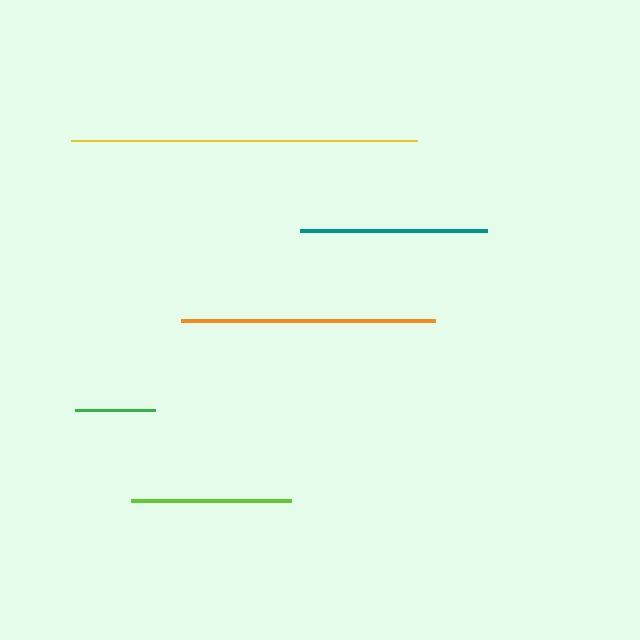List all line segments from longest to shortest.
From longest to shortest: yellow, orange, teal, lime, green.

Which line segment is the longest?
The yellow line is the longest at approximately 346 pixels.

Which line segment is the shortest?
The green line is the shortest at approximately 81 pixels.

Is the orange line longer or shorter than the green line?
The orange line is longer than the green line.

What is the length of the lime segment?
The lime segment is approximately 160 pixels long.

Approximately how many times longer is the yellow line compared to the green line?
The yellow line is approximately 4.3 times the length of the green line.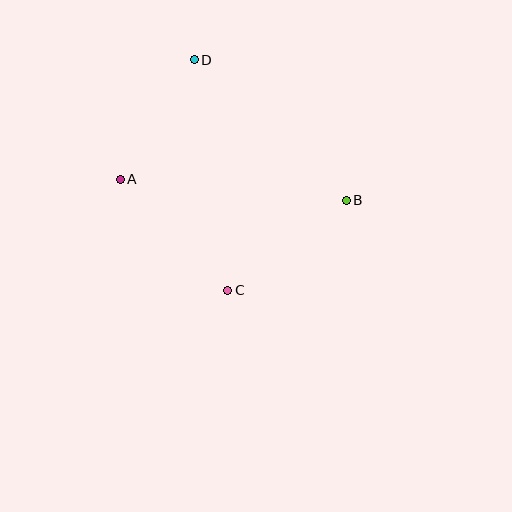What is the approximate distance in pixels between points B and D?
The distance between B and D is approximately 207 pixels.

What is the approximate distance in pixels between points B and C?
The distance between B and C is approximately 149 pixels.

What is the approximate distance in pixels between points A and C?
The distance between A and C is approximately 154 pixels.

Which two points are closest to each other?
Points A and D are closest to each other.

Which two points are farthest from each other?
Points C and D are farthest from each other.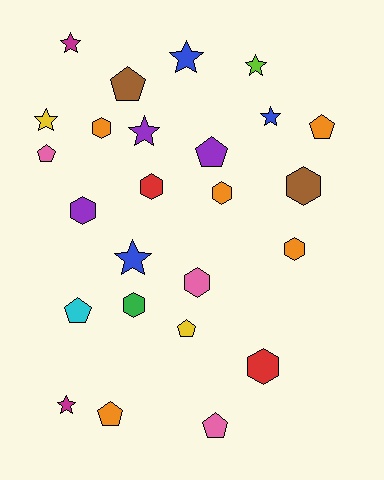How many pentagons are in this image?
There are 8 pentagons.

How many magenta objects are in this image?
There are 2 magenta objects.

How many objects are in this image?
There are 25 objects.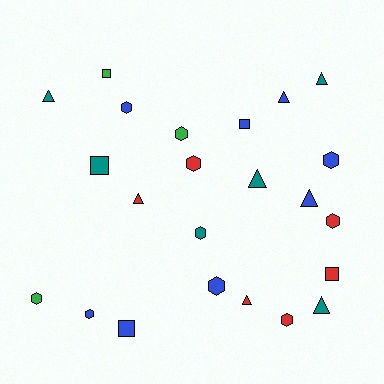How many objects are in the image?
There are 23 objects.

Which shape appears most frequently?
Hexagon, with 10 objects.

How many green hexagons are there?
There are 2 green hexagons.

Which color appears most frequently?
Blue, with 8 objects.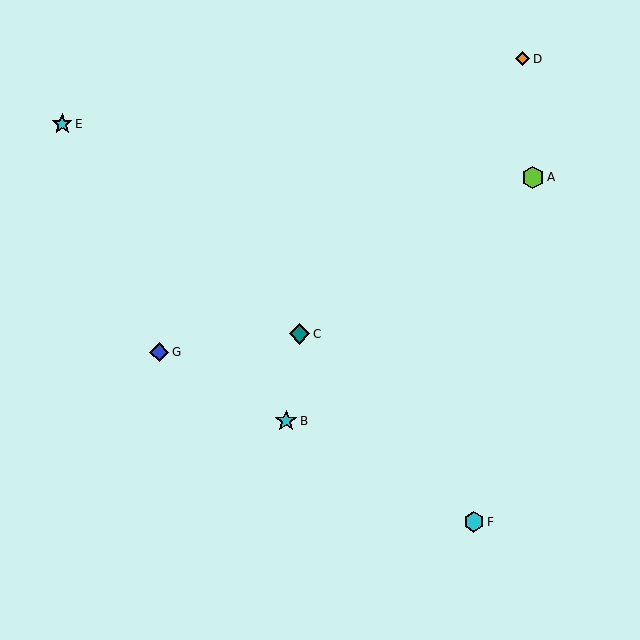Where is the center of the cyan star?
The center of the cyan star is at (286, 421).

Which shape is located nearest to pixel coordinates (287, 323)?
The teal diamond (labeled C) at (300, 334) is nearest to that location.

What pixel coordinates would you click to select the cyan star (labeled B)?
Click at (286, 421) to select the cyan star B.